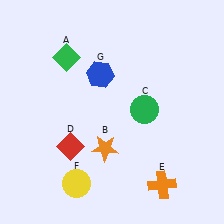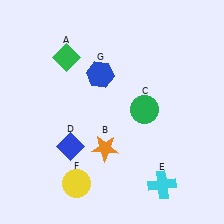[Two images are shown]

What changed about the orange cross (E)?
In Image 1, E is orange. In Image 2, it changed to cyan.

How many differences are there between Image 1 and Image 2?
There are 2 differences between the two images.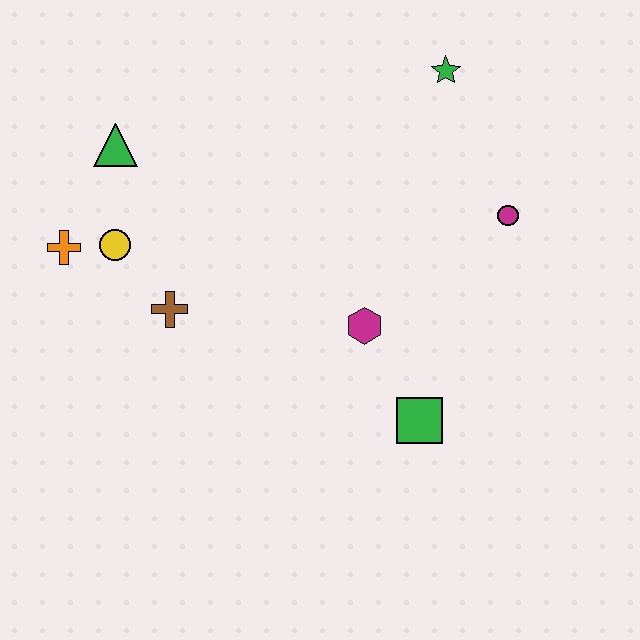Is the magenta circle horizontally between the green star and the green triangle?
No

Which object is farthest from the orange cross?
The magenta circle is farthest from the orange cross.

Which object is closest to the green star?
The magenta circle is closest to the green star.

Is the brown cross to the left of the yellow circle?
No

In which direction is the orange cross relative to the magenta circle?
The orange cross is to the left of the magenta circle.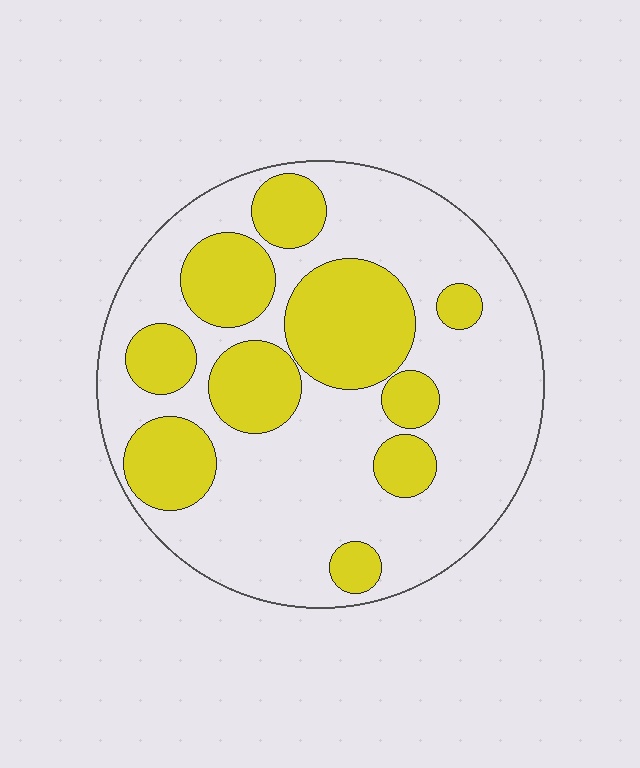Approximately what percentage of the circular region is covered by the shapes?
Approximately 35%.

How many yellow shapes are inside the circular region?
10.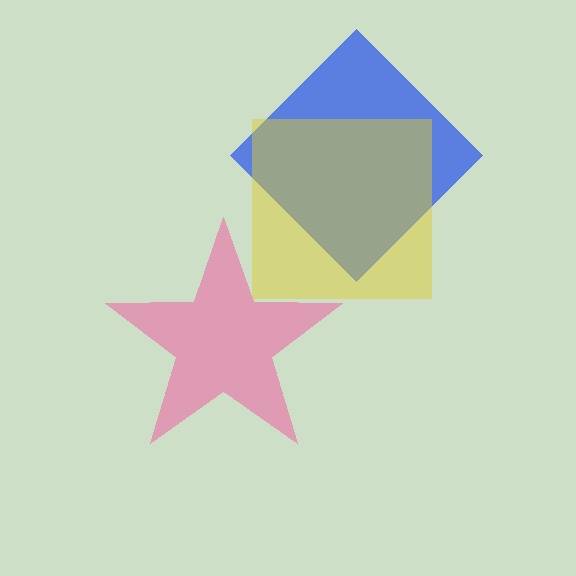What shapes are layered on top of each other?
The layered shapes are: a blue diamond, a pink star, a yellow square.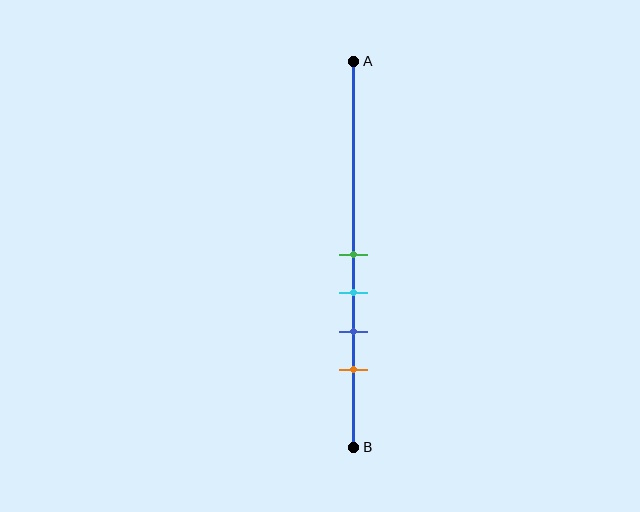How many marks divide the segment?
There are 4 marks dividing the segment.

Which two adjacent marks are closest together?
The green and cyan marks are the closest adjacent pair.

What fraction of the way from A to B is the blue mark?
The blue mark is approximately 70% (0.7) of the way from A to B.